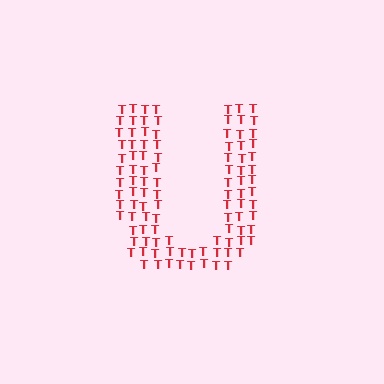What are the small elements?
The small elements are letter T's.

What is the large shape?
The large shape is the letter U.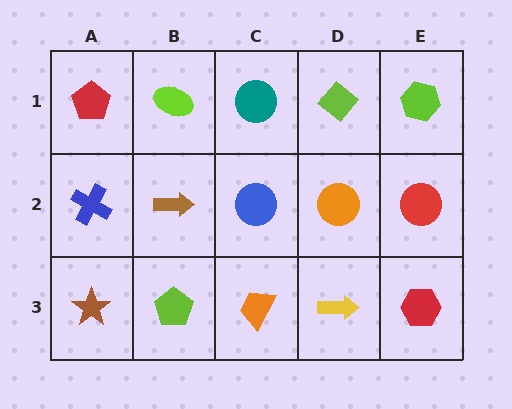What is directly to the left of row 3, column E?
A yellow arrow.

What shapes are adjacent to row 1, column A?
A blue cross (row 2, column A), a lime ellipse (row 1, column B).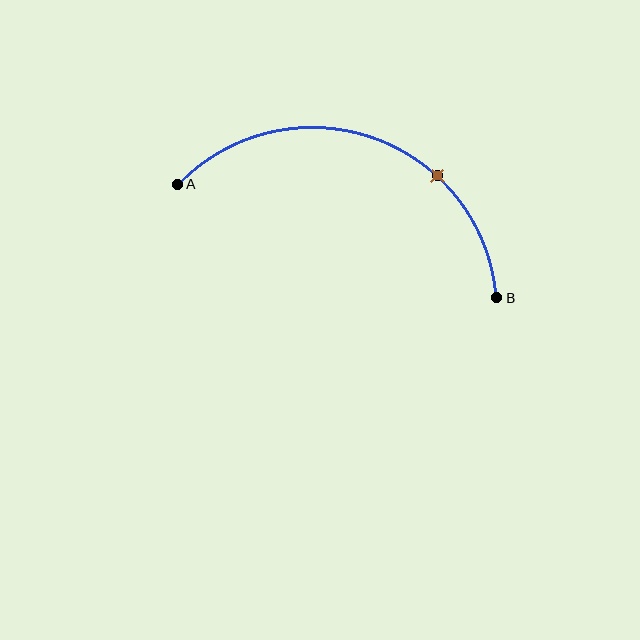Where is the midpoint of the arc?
The arc midpoint is the point on the curve farthest from the straight line joining A and B. It sits above that line.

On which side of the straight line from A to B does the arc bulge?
The arc bulges above the straight line connecting A and B.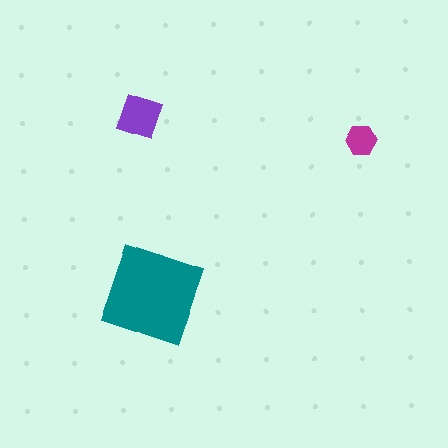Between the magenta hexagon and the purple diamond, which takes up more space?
The purple diamond.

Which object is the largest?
The teal square.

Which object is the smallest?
The magenta hexagon.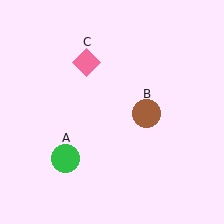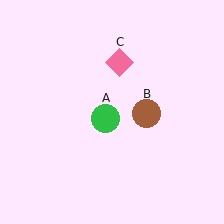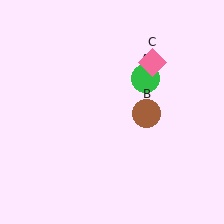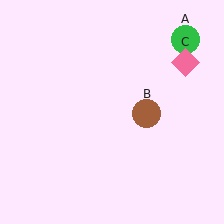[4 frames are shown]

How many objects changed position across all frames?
2 objects changed position: green circle (object A), pink diamond (object C).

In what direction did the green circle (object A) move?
The green circle (object A) moved up and to the right.